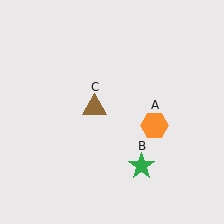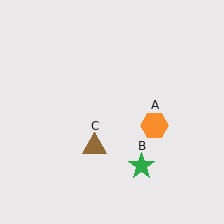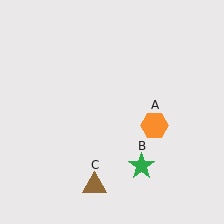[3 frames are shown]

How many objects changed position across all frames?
1 object changed position: brown triangle (object C).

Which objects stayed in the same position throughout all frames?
Orange hexagon (object A) and green star (object B) remained stationary.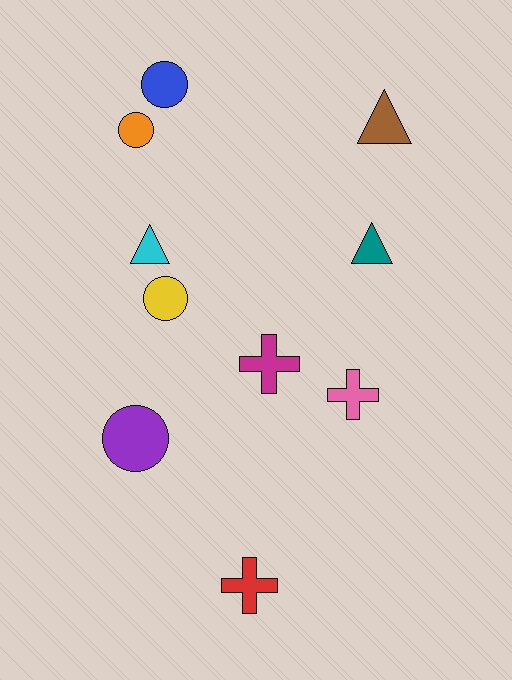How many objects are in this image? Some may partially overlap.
There are 10 objects.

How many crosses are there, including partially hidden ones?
There are 3 crosses.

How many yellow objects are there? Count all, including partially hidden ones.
There is 1 yellow object.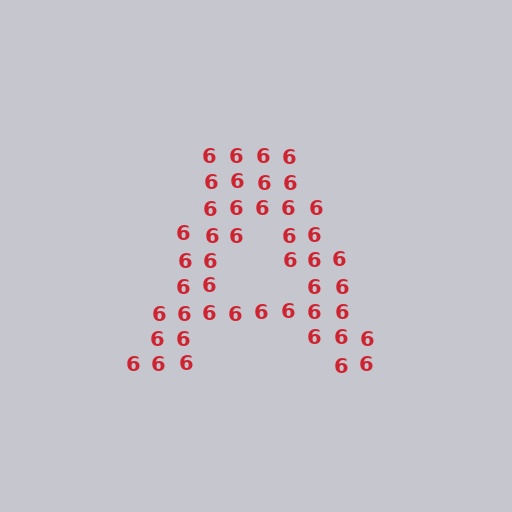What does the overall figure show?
The overall figure shows the letter A.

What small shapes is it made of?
It is made of small digit 6's.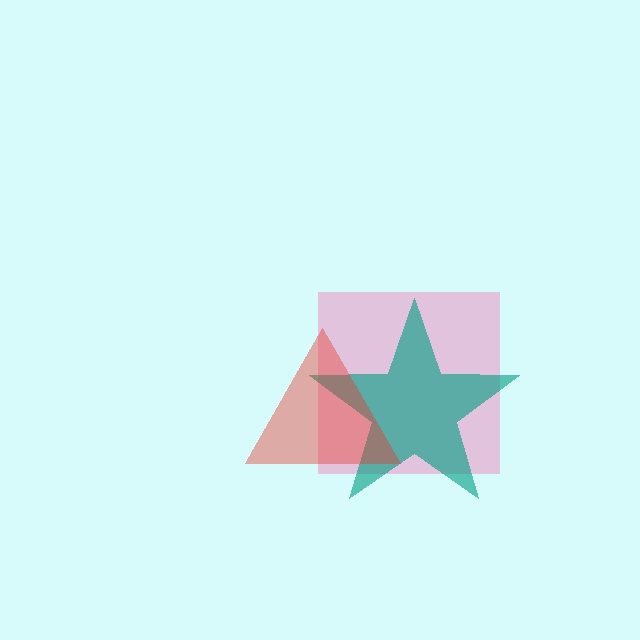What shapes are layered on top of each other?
The layered shapes are: a pink square, a teal star, a red triangle.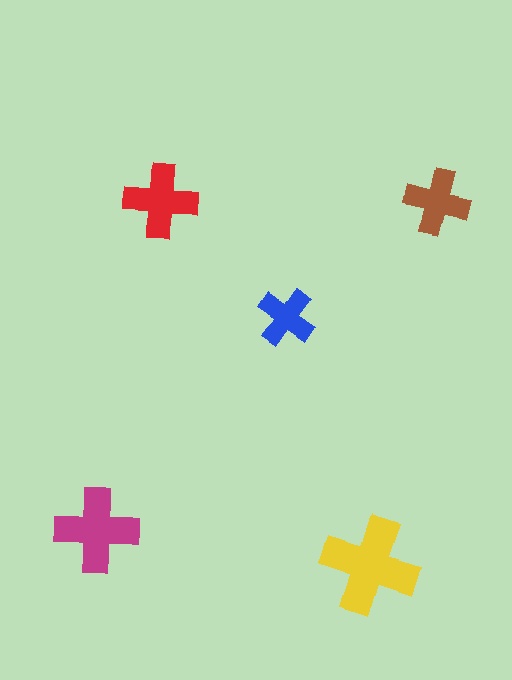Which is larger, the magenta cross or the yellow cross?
The yellow one.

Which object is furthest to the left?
The magenta cross is leftmost.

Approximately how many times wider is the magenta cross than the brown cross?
About 1.5 times wider.